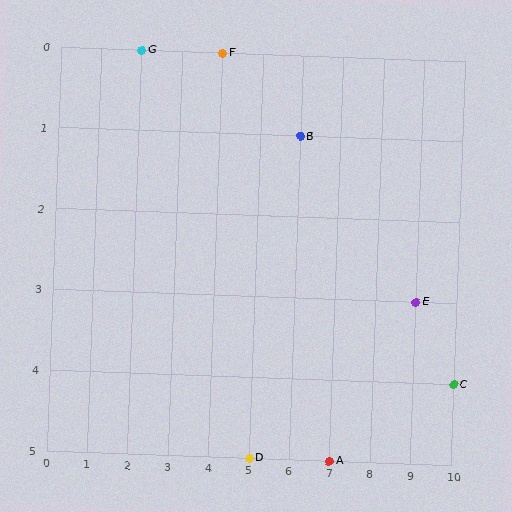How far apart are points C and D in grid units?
Points C and D are 5 columns and 1 row apart (about 5.1 grid units diagonally).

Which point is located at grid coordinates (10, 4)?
Point C is at (10, 4).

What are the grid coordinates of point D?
Point D is at grid coordinates (5, 5).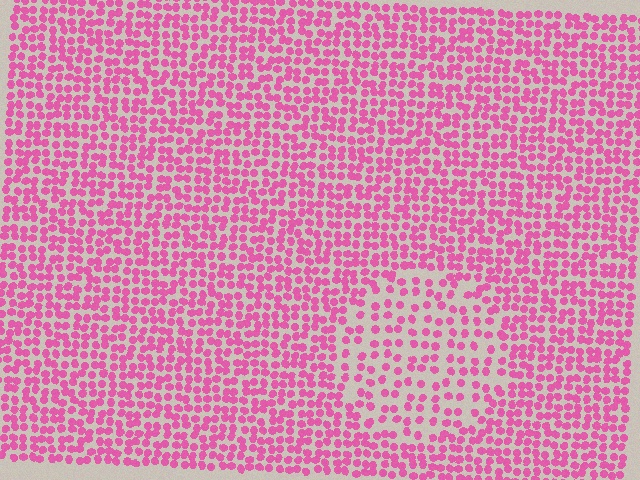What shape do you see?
I see a circle.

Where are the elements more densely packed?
The elements are more densely packed outside the circle boundary.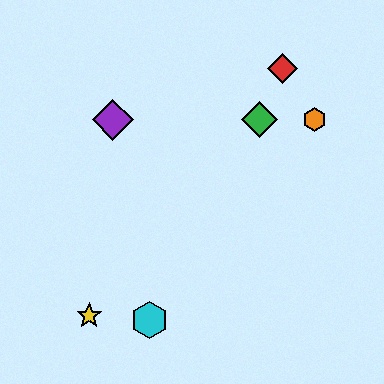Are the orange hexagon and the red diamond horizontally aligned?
No, the orange hexagon is at y≈120 and the red diamond is at y≈68.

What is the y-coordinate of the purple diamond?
The purple diamond is at y≈120.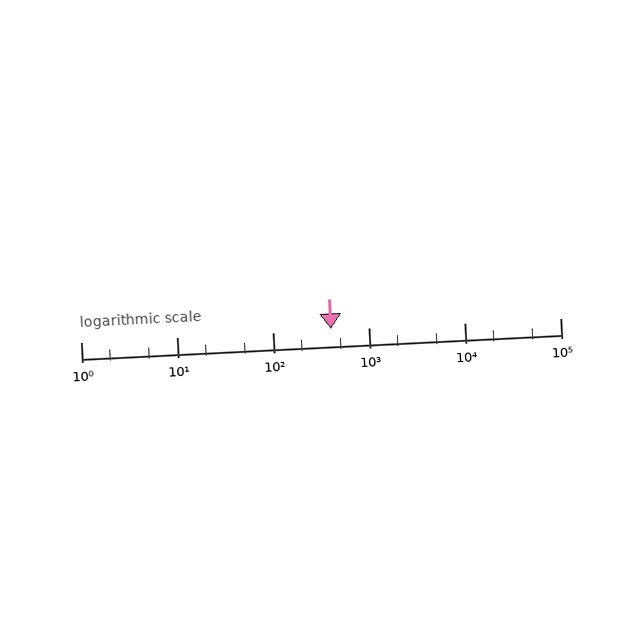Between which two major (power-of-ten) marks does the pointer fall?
The pointer is between 100 and 1000.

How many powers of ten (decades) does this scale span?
The scale spans 5 decades, from 1 to 100000.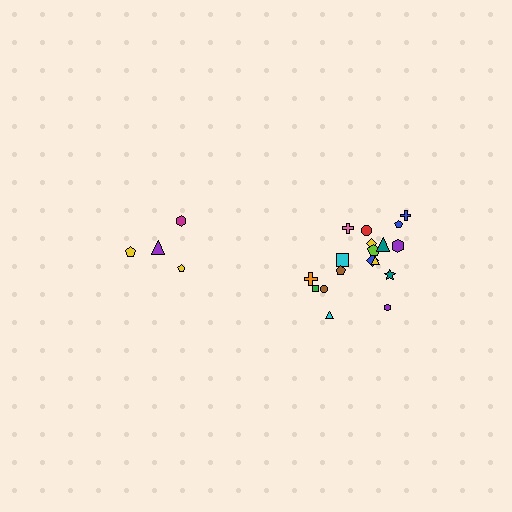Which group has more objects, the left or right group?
The right group.